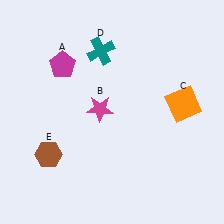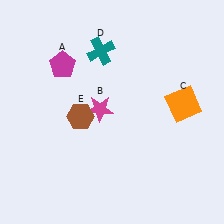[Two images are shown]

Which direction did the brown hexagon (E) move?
The brown hexagon (E) moved up.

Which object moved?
The brown hexagon (E) moved up.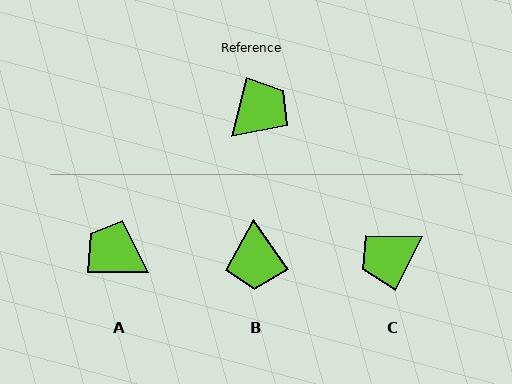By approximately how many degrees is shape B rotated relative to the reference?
Approximately 131 degrees clockwise.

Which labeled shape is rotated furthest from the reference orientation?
C, about 168 degrees away.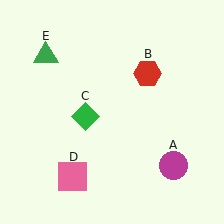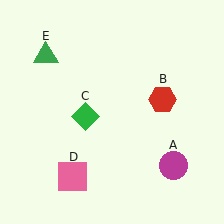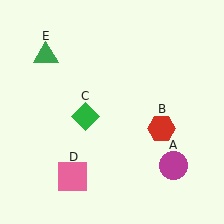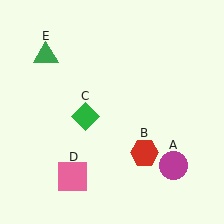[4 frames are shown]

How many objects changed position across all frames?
1 object changed position: red hexagon (object B).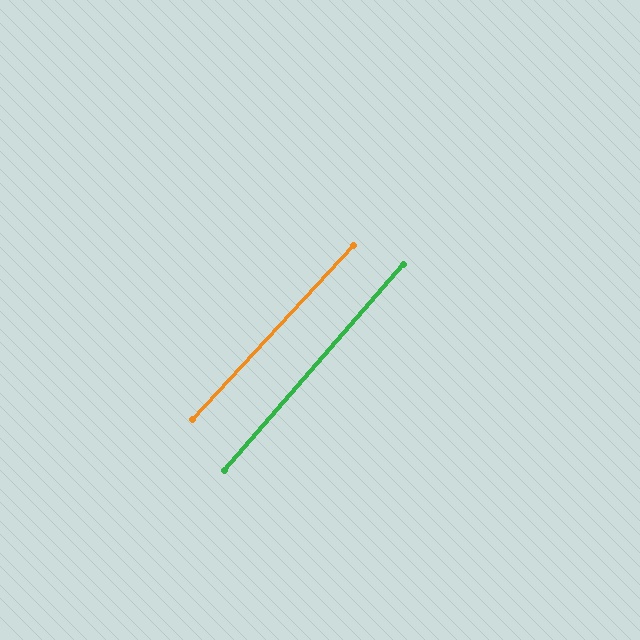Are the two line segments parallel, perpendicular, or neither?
Parallel — their directions differ by only 1.7°.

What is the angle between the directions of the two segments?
Approximately 2 degrees.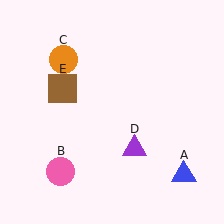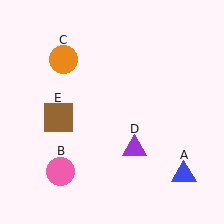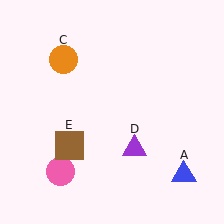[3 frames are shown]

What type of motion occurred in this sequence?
The brown square (object E) rotated counterclockwise around the center of the scene.